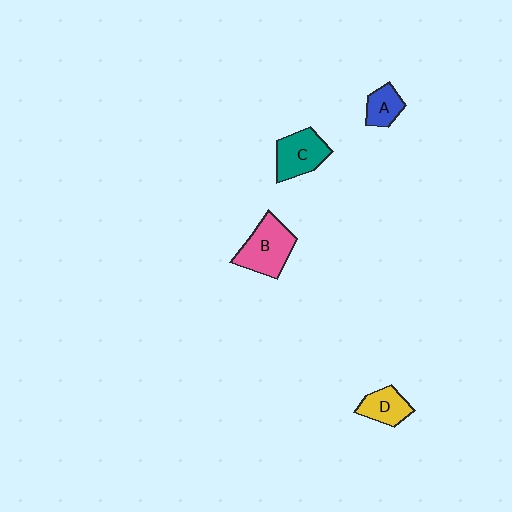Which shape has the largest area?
Shape B (pink).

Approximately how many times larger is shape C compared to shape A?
Approximately 1.6 times.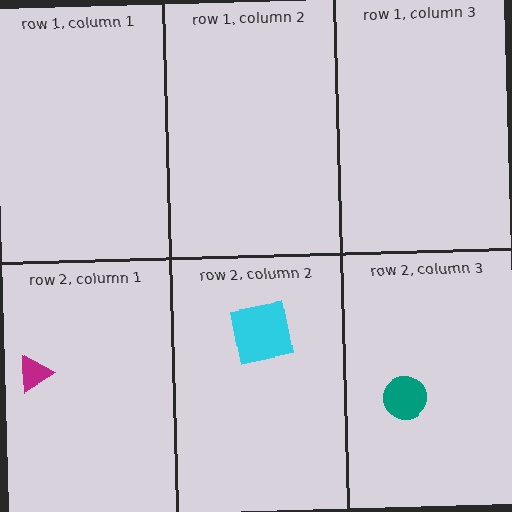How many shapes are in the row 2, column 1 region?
1.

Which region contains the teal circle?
The row 2, column 3 region.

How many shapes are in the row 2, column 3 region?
1.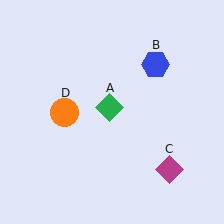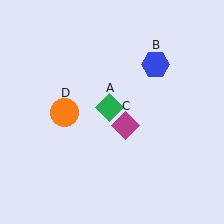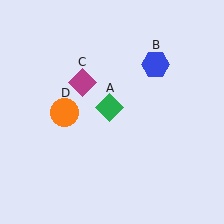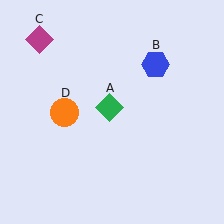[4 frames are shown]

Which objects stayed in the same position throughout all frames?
Green diamond (object A) and blue hexagon (object B) and orange circle (object D) remained stationary.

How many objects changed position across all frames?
1 object changed position: magenta diamond (object C).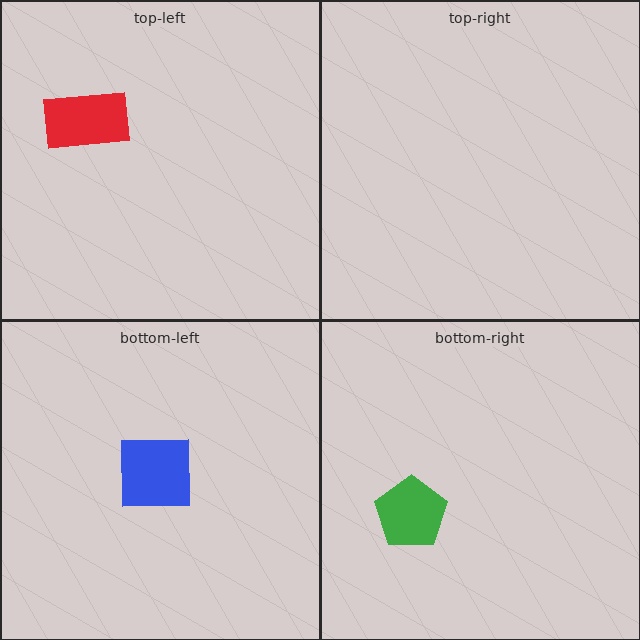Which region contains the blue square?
The bottom-left region.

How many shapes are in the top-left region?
1.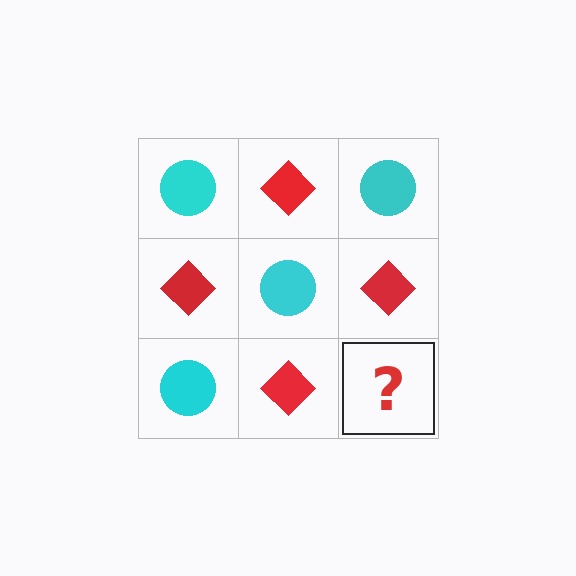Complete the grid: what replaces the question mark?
The question mark should be replaced with a cyan circle.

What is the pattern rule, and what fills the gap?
The rule is that it alternates cyan circle and red diamond in a checkerboard pattern. The gap should be filled with a cyan circle.